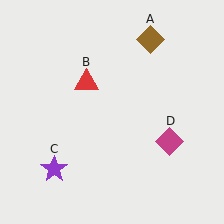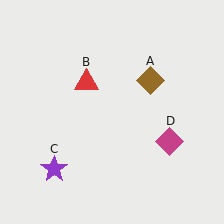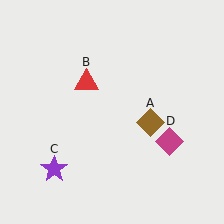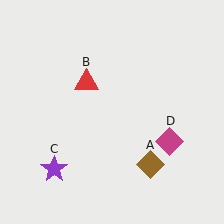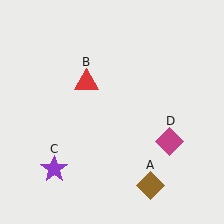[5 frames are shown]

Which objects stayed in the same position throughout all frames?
Red triangle (object B) and purple star (object C) and magenta diamond (object D) remained stationary.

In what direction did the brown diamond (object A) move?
The brown diamond (object A) moved down.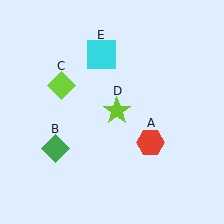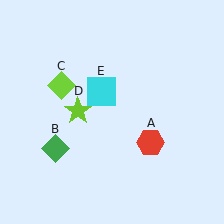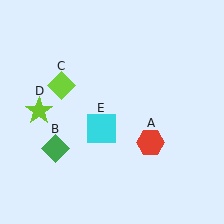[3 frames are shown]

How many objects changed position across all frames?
2 objects changed position: lime star (object D), cyan square (object E).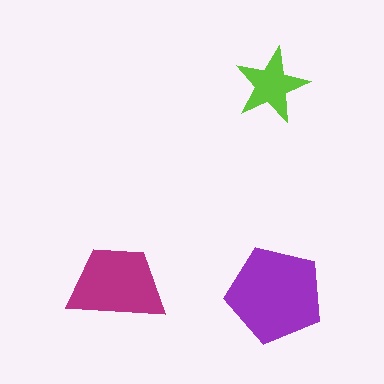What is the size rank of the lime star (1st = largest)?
3rd.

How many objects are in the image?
There are 3 objects in the image.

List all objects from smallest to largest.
The lime star, the magenta trapezoid, the purple pentagon.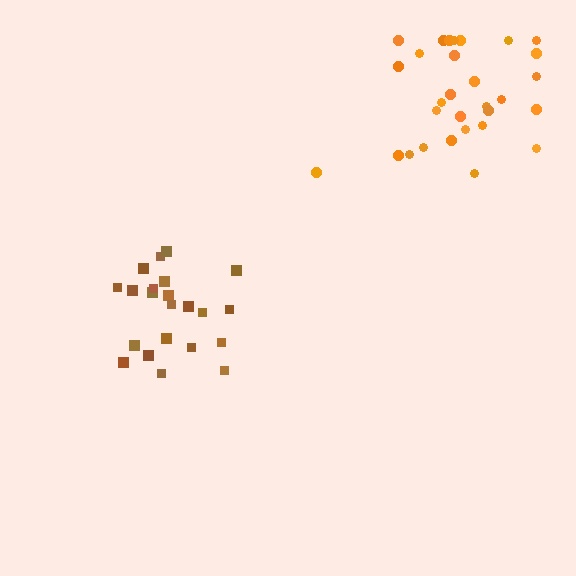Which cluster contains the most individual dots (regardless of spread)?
Orange (30).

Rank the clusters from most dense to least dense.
brown, orange.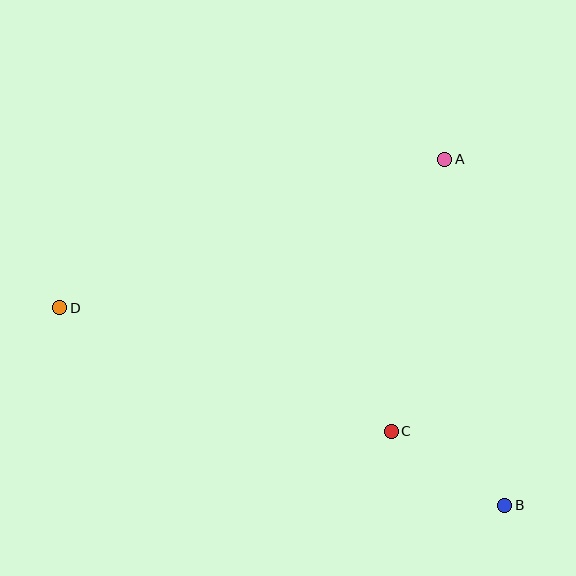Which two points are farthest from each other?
Points B and D are farthest from each other.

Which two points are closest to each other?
Points B and C are closest to each other.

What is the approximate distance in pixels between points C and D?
The distance between C and D is approximately 354 pixels.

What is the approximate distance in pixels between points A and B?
The distance between A and B is approximately 351 pixels.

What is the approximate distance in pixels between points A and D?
The distance between A and D is approximately 413 pixels.